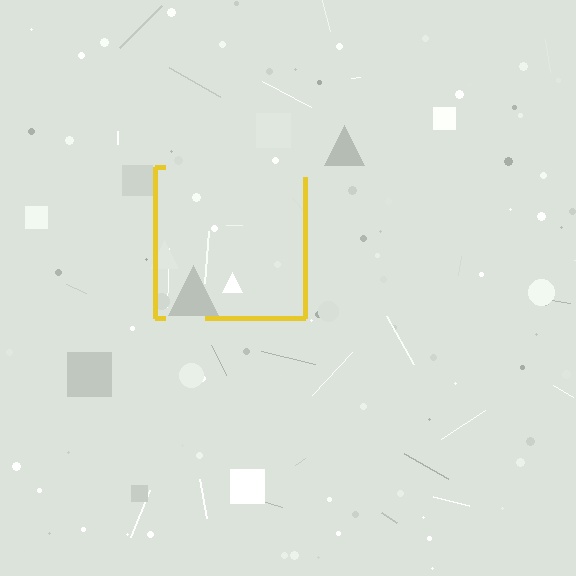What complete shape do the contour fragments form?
The contour fragments form a square.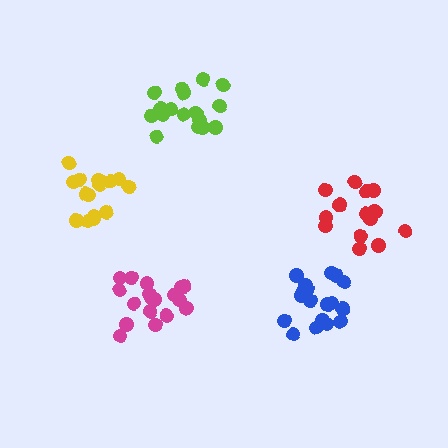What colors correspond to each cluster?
The clusters are colored: lime, yellow, red, blue, magenta.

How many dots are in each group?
Group 1: 18 dots, Group 2: 16 dots, Group 3: 14 dots, Group 4: 19 dots, Group 5: 18 dots (85 total).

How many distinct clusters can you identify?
There are 5 distinct clusters.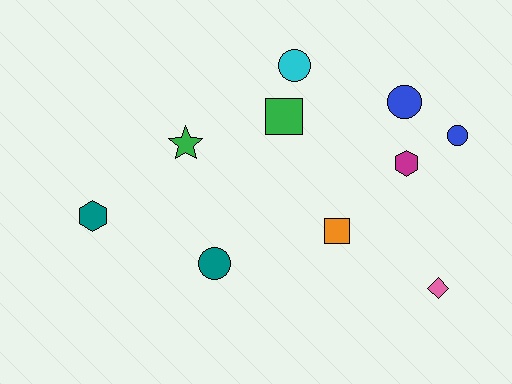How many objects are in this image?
There are 10 objects.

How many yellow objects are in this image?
There are no yellow objects.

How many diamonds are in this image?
There is 1 diamond.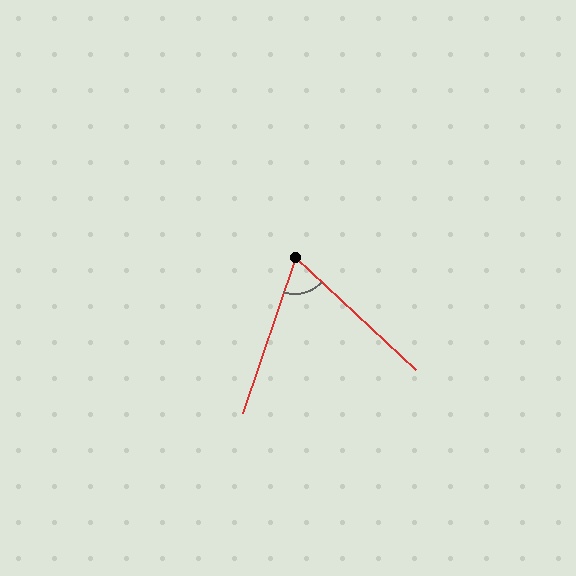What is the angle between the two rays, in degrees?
Approximately 66 degrees.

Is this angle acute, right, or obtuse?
It is acute.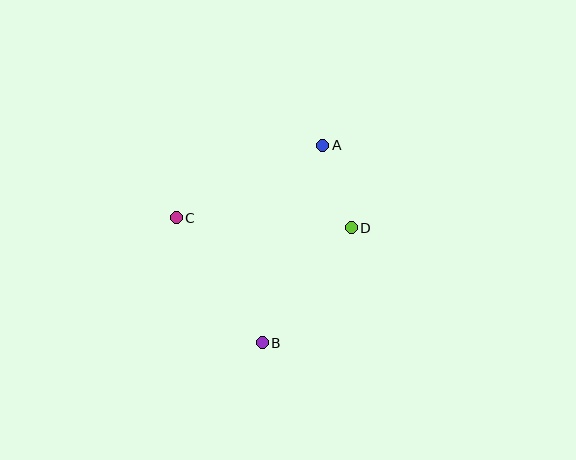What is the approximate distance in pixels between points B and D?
The distance between B and D is approximately 145 pixels.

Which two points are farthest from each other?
Points A and B are farthest from each other.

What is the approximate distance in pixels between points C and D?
The distance between C and D is approximately 176 pixels.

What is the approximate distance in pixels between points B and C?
The distance between B and C is approximately 152 pixels.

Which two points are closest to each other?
Points A and D are closest to each other.